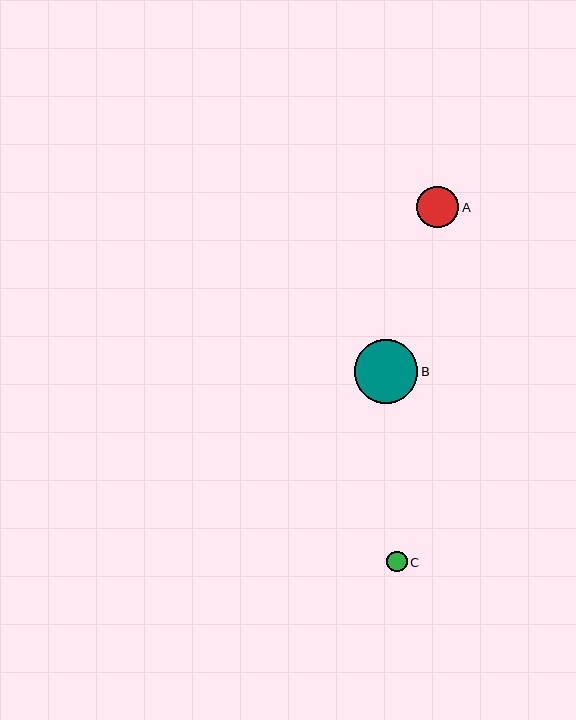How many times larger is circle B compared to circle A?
Circle B is approximately 1.5 times the size of circle A.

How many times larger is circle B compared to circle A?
Circle B is approximately 1.5 times the size of circle A.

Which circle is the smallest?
Circle C is the smallest with a size of approximately 20 pixels.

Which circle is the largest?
Circle B is the largest with a size of approximately 64 pixels.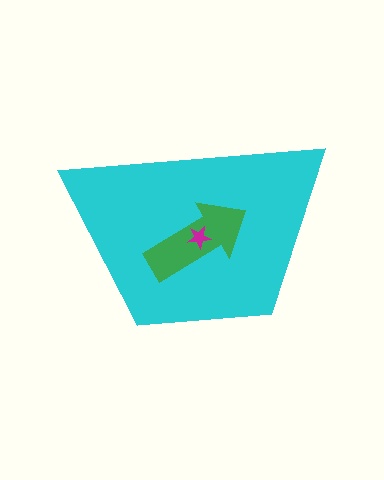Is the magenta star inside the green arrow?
Yes.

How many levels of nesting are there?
3.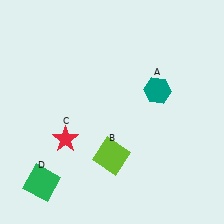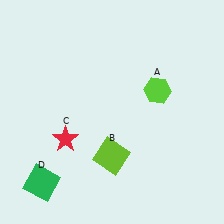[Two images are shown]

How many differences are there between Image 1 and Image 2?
There is 1 difference between the two images.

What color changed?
The hexagon (A) changed from teal in Image 1 to lime in Image 2.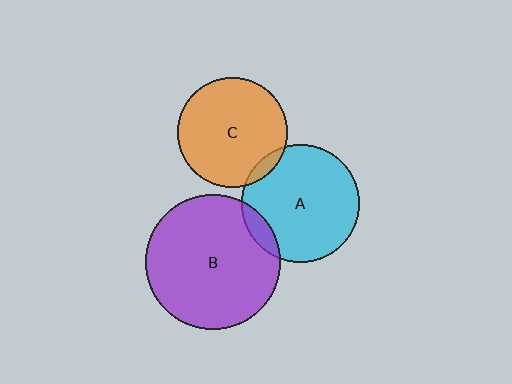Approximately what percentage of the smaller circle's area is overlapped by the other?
Approximately 10%.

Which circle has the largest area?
Circle B (purple).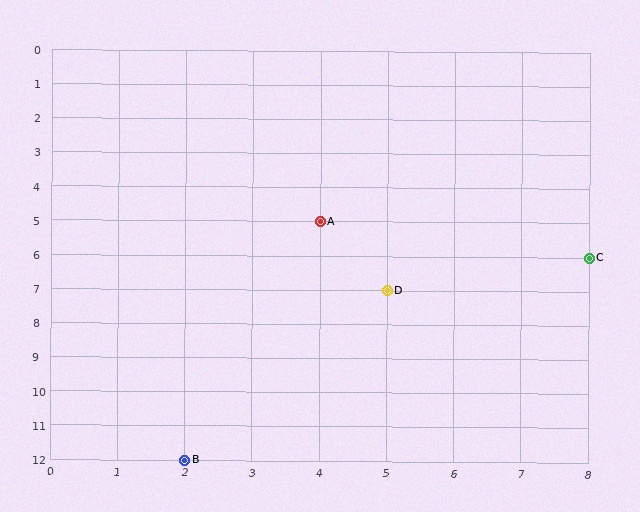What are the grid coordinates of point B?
Point B is at grid coordinates (2, 12).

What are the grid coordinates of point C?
Point C is at grid coordinates (8, 6).